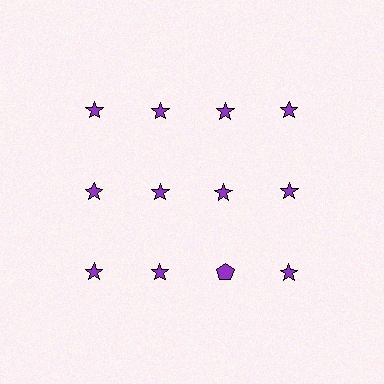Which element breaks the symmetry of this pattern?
The purple pentagon in the third row, center column breaks the symmetry. All other shapes are purple stars.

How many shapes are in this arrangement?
There are 12 shapes arranged in a grid pattern.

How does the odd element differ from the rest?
It has a different shape: pentagon instead of star.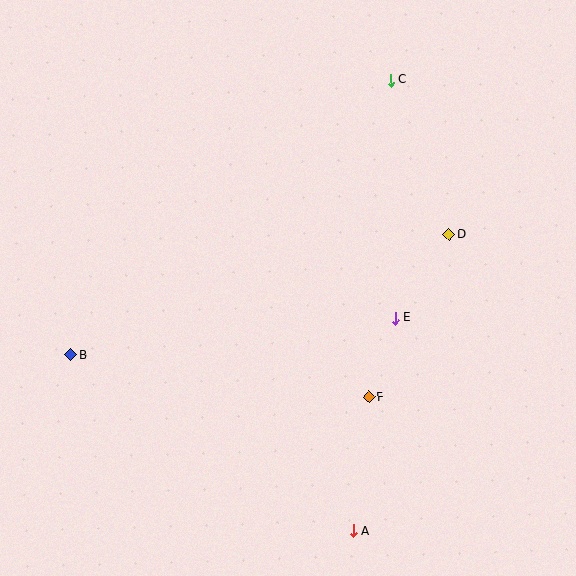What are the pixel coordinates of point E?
Point E is at (395, 318).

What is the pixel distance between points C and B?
The distance between C and B is 422 pixels.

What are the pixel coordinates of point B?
Point B is at (71, 355).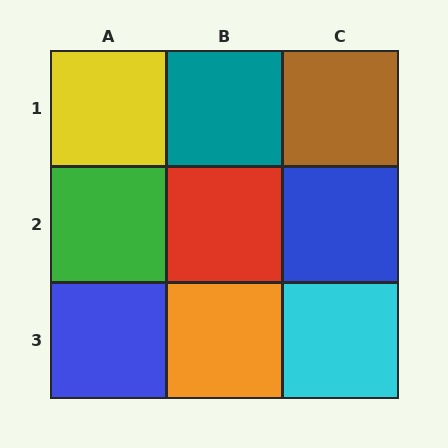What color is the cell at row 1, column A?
Yellow.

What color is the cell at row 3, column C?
Cyan.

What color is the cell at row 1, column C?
Brown.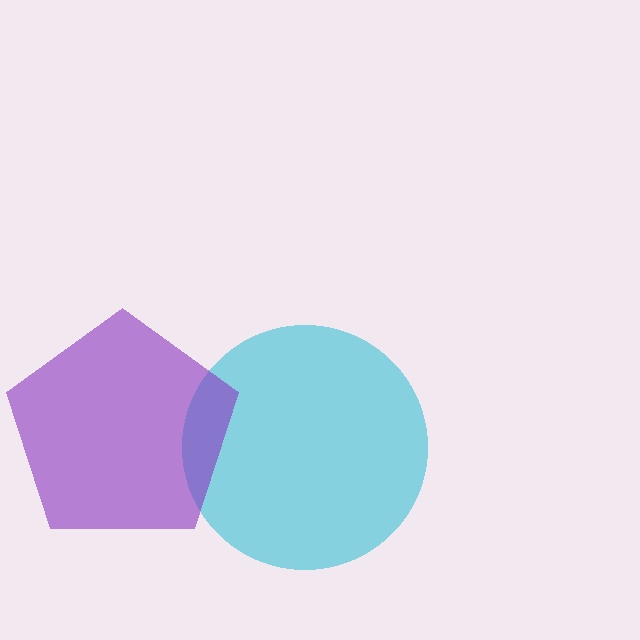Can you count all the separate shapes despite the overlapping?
Yes, there are 2 separate shapes.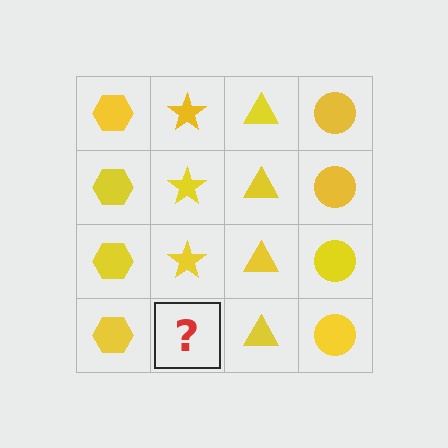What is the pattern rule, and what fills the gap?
The rule is that each column has a consistent shape. The gap should be filled with a yellow star.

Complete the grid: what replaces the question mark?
The question mark should be replaced with a yellow star.